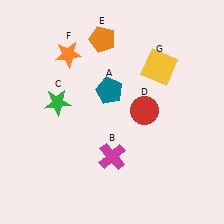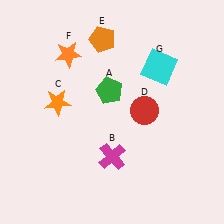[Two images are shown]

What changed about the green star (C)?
In Image 1, C is green. In Image 2, it changed to orange.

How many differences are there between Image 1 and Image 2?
There are 3 differences between the two images.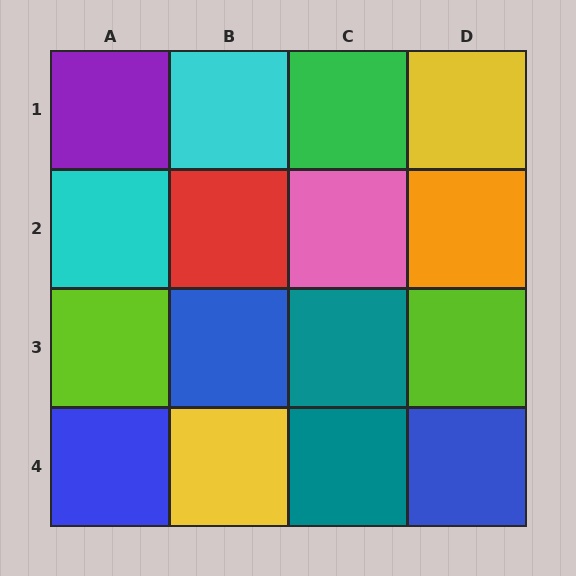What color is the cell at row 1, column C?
Green.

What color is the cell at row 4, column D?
Blue.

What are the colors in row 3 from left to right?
Lime, blue, teal, lime.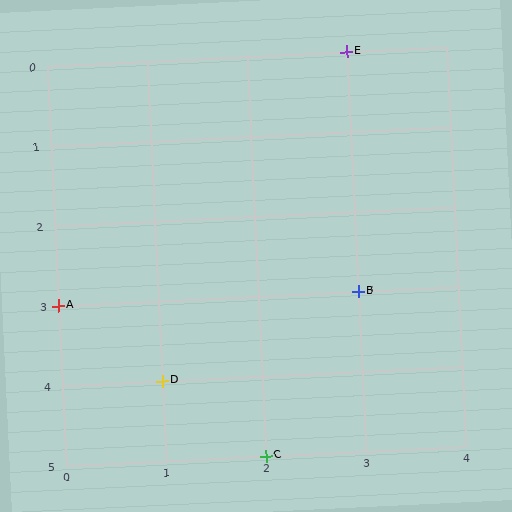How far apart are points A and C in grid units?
Points A and C are 2 columns and 2 rows apart (about 2.8 grid units diagonally).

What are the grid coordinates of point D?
Point D is at grid coordinates (1, 4).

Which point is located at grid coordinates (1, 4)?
Point D is at (1, 4).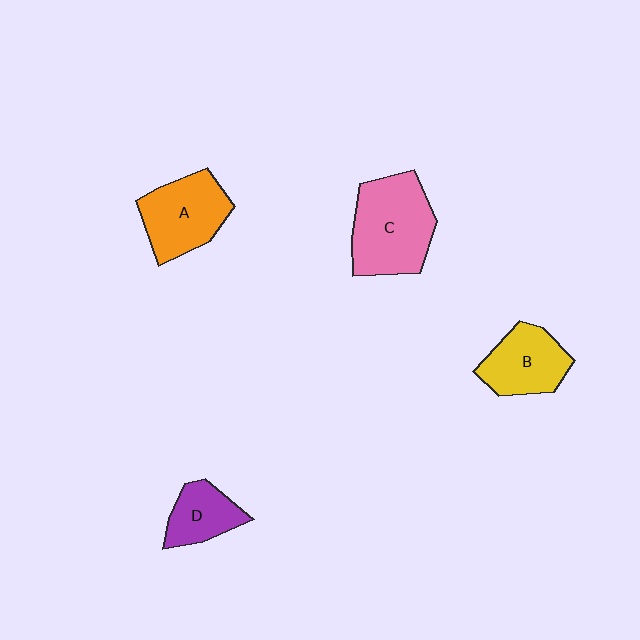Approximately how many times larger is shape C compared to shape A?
Approximately 1.3 times.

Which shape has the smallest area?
Shape D (purple).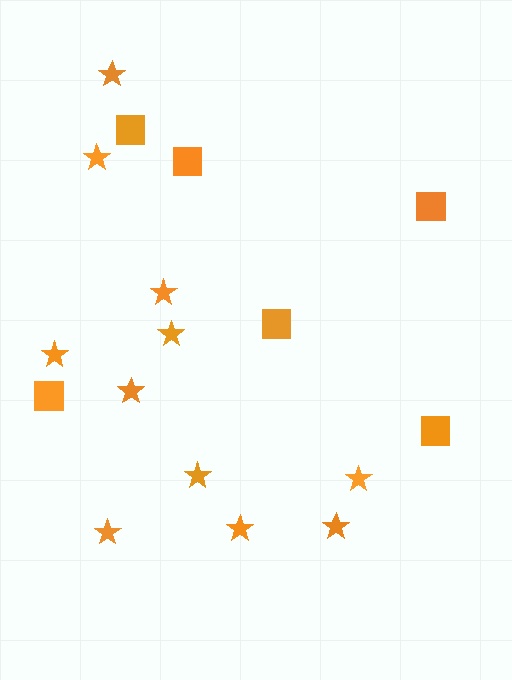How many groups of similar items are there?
There are 2 groups: one group of squares (6) and one group of stars (11).